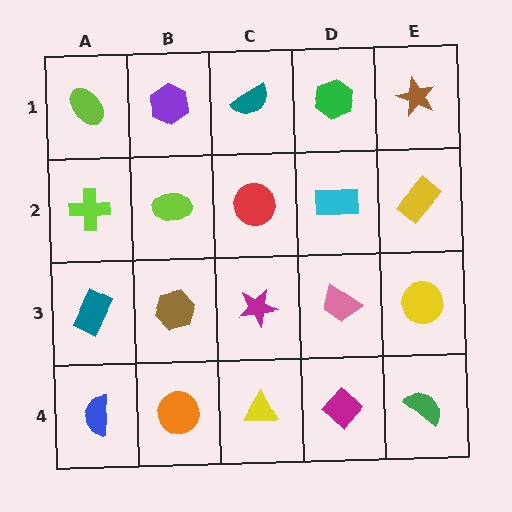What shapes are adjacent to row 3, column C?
A red circle (row 2, column C), a yellow triangle (row 4, column C), a brown hexagon (row 3, column B), a pink trapezoid (row 3, column D).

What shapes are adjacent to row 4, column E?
A yellow circle (row 3, column E), a magenta diamond (row 4, column D).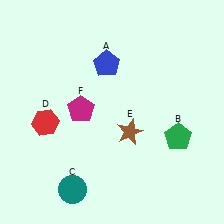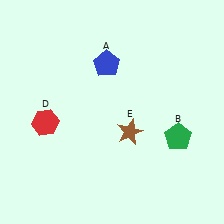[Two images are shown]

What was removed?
The teal circle (C), the magenta pentagon (F) were removed in Image 2.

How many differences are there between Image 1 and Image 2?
There are 2 differences between the two images.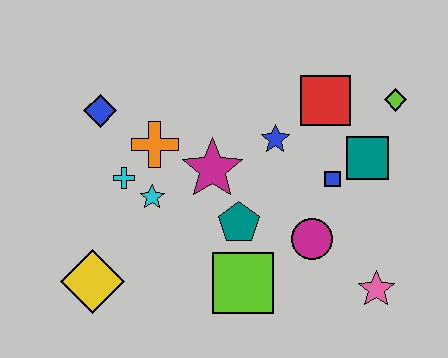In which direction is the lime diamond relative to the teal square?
The lime diamond is above the teal square.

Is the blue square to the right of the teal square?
No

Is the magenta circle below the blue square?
Yes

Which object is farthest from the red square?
The yellow diamond is farthest from the red square.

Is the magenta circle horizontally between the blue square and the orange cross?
Yes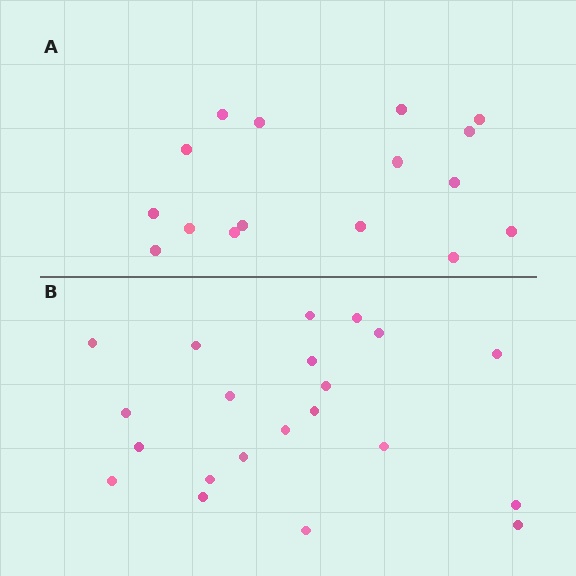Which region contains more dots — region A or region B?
Region B (the bottom region) has more dots.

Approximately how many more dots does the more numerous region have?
Region B has about 5 more dots than region A.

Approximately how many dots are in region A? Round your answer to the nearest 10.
About 20 dots. (The exact count is 16, which rounds to 20.)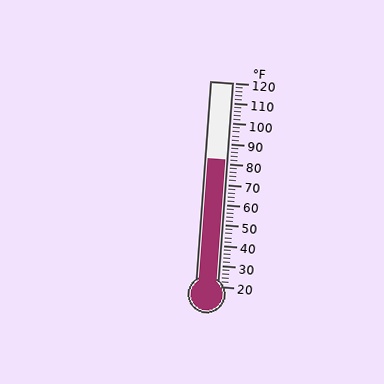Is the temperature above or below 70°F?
The temperature is above 70°F.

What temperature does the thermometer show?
The thermometer shows approximately 82°F.